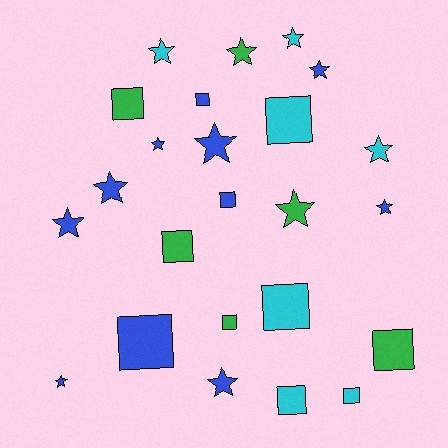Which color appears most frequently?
Blue, with 11 objects.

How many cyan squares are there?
There are 4 cyan squares.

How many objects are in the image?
There are 24 objects.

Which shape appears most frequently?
Star, with 13 objects.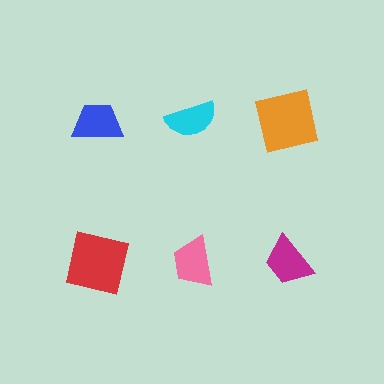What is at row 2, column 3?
A magenta trapezoid.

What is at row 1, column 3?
An orange square.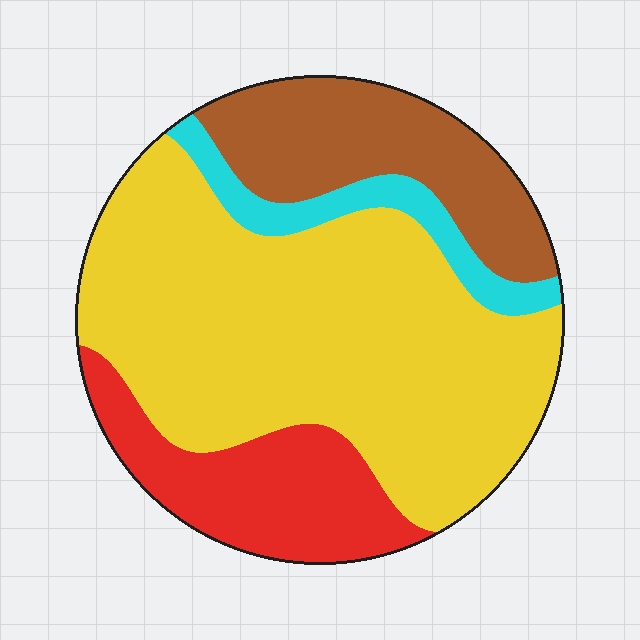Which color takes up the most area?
Yellow, at roughly 55%.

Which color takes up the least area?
Cyan, at roughly 10%.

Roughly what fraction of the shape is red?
Red takes up about one sixth (1/6) of the shape.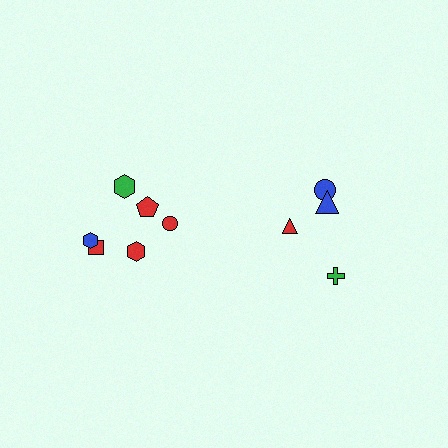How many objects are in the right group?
There are 4 objects.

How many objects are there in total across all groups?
There are 10 objects.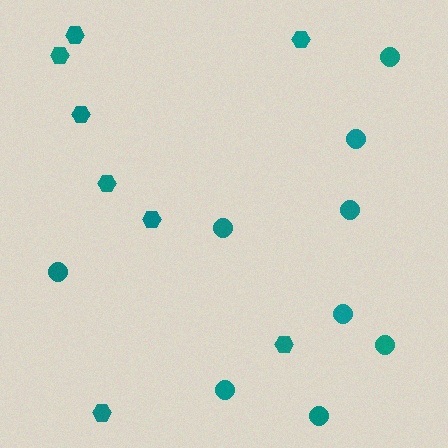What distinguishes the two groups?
There are 2 groups: one group of hexagons (8) and one group of circles (9).